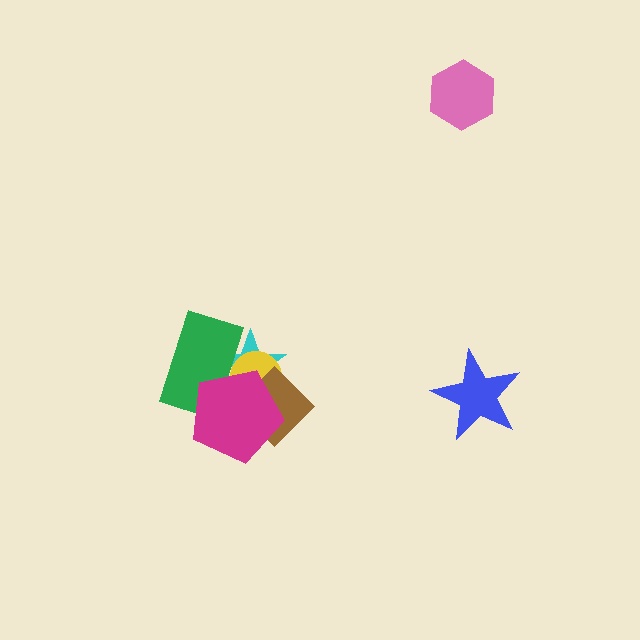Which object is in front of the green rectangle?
The magenta pentagon is in front of the green rectangle.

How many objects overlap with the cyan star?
4 objects overlap with the cyan star.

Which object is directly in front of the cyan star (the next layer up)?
The yellow circle is directly in front of the cyan star.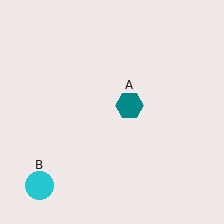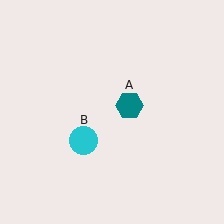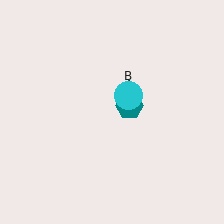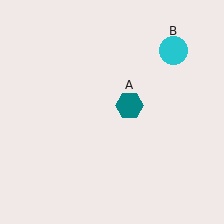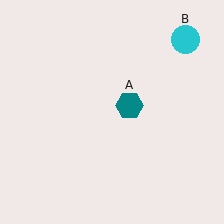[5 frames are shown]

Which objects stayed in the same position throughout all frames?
Teal hexagon (object A) remained stationary.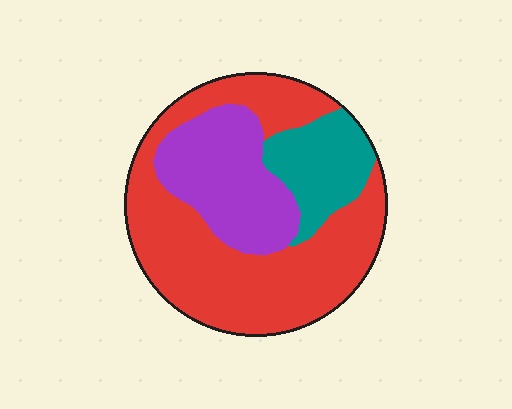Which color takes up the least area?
Teal, at roughly 15%.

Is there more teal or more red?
Red.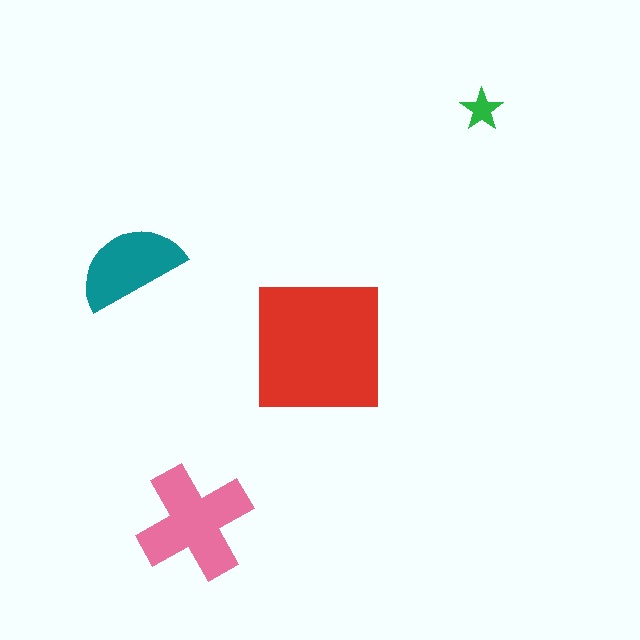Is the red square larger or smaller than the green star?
Larger.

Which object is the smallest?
The green star.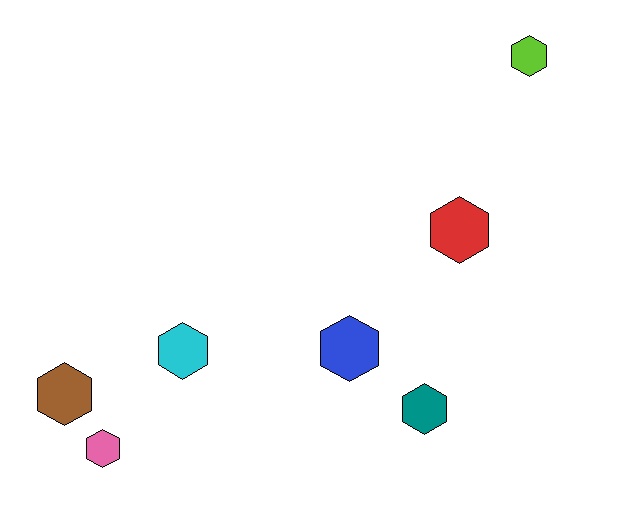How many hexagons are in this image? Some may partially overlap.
There are 7 hexagons.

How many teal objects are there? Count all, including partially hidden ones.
There is 1 teal object.